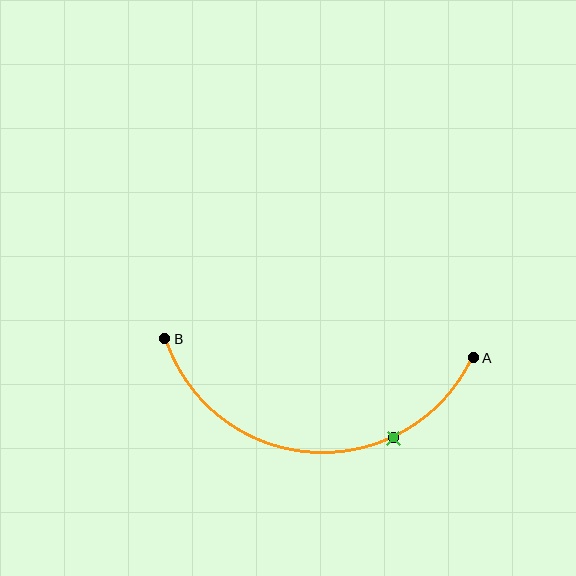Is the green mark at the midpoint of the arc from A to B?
No. The green mark lies on the arc but is closer to endpoint A. The arc midpoint would be at the point on the curve equidistant along the arc from both A and B.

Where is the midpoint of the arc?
The arc midpoint is the point on the curve farthest from the straight line joining A and B. It sits below that line.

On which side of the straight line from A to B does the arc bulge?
The arc bulges below the straight line connecting A and B.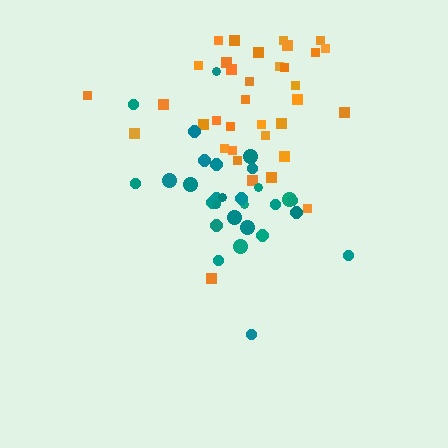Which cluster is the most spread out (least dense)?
Teal.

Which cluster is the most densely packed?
Orange.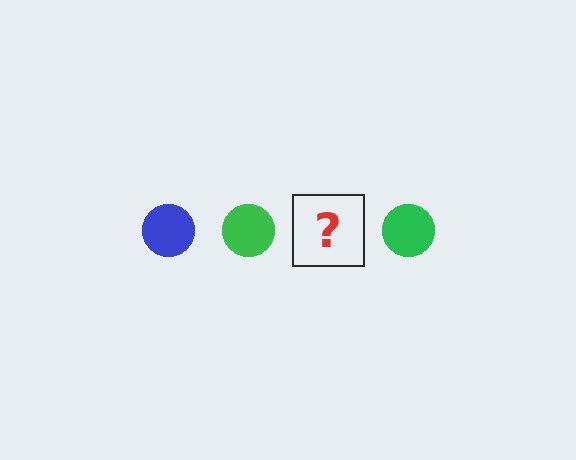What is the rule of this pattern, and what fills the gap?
The rule is that the pattern cycles through blue, green circles. The gap should be filled with a blue circle.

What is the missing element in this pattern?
The missing element is a blue circle.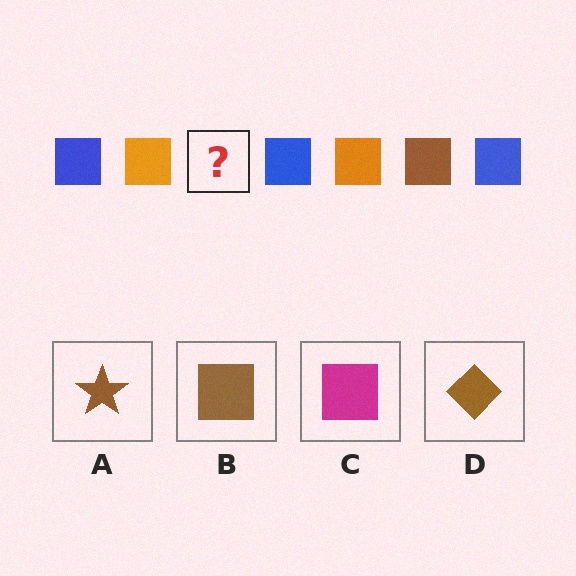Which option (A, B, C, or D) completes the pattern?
B.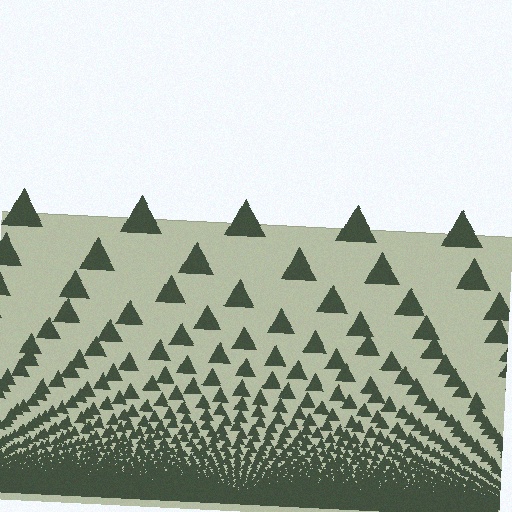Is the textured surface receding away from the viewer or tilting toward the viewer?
The surface appears to tilt toward the viewer. Texture elements get larger and sparser toward the top.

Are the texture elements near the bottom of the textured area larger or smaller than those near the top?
Smaller. The gradient is inverted — elements near the bottom are smaller and denser.